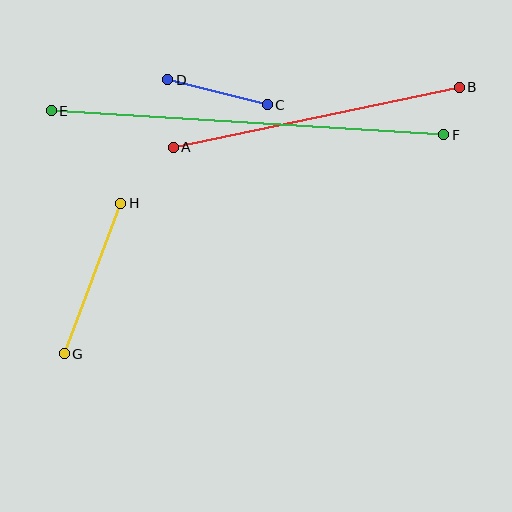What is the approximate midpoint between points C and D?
The midpoint is at approximately (218, 92) pixels.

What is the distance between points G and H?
The distance is approximately 161 pixels.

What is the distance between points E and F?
The distance is approximately 393 pixels.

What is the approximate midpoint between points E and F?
The midpoint is at approximately (248, 123) pixels.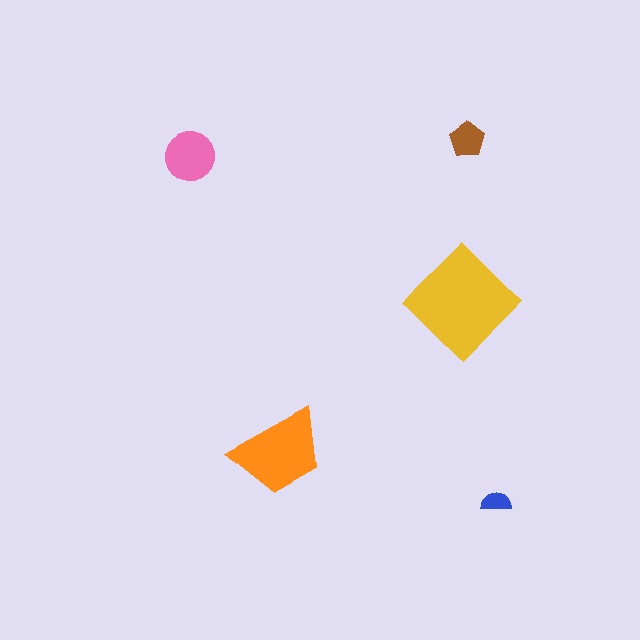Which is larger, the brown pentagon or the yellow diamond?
The yellow diamond.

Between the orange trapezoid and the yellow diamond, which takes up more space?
The yellow diamond.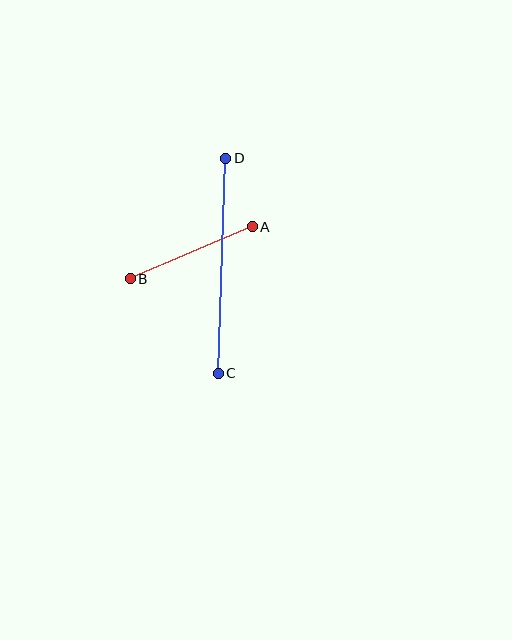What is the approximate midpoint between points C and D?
The midpoint is at approximately (222, 266) pixels.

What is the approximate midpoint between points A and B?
The midpoint is at approximately (191, 253) pixels.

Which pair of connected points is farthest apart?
Points C and D are farthest apart.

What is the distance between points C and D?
The distance is approximately 215 pixels.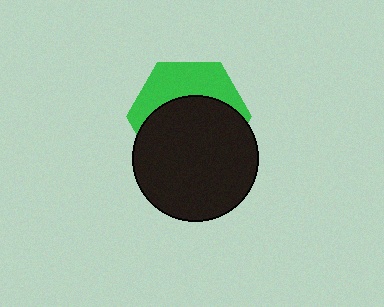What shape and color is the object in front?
The object in front is a black circle.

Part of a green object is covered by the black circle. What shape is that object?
It is a hexagon.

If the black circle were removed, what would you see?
You would see the complete green hexagon.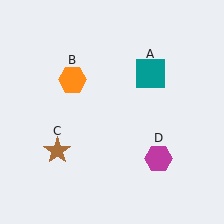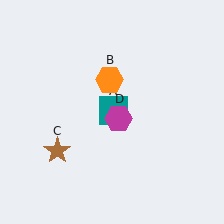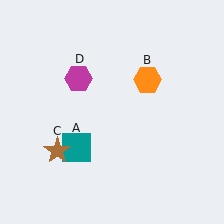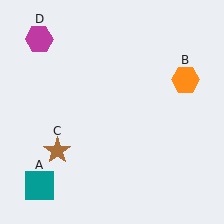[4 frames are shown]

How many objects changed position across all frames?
3 objects changed position: teal square (object A), orange hexagon (object B), magenta hexagon (object D).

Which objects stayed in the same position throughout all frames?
Brown star (object C) remained stationary.